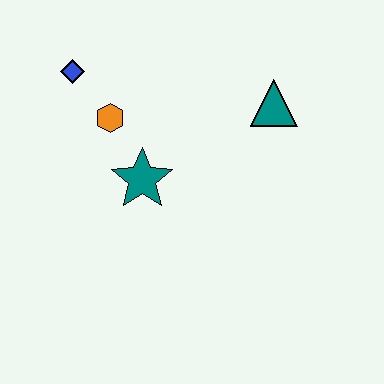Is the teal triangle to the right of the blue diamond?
Yes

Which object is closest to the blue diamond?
The orange hexagon is closest to the blue diamond.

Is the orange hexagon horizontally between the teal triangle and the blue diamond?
Yes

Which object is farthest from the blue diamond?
The teal triangle is farthest from the blue diamond.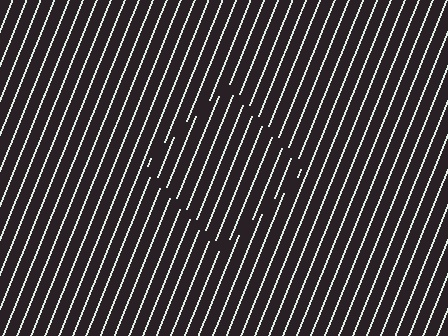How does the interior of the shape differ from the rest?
The interior of the shape contains the same grating, shifted by half a period — the contour is defined by the phase discontinuity where line-ends from the inner and outer gratings abut.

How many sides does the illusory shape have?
4 sides — the line-ends trace a square.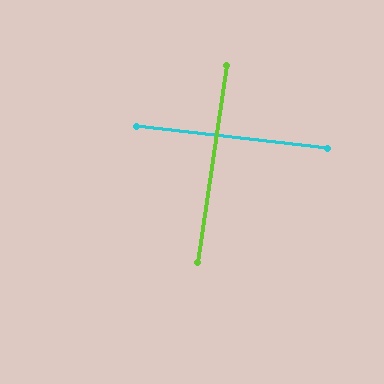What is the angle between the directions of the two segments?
Approximately 88 degrees.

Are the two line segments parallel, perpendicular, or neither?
Perpendicular — they meet at approximately 88°.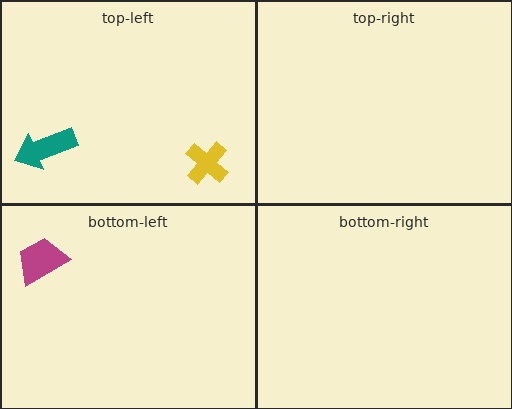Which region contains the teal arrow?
The top-left region.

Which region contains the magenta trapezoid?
The bottom-left region.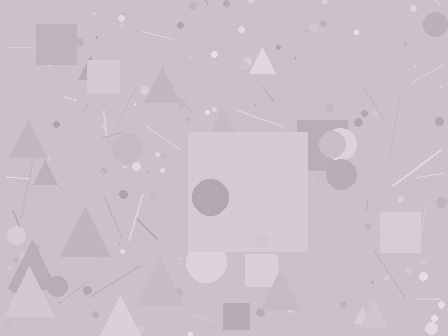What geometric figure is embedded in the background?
A square is embedded in the background.